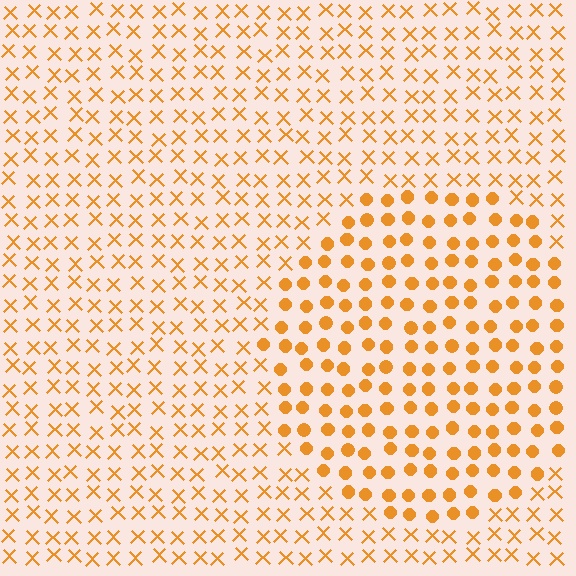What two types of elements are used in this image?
The image uses circles inside the circle region and X marks outside it.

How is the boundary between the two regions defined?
The boundary is defined by a change in element shape: circles inside vs. X marks outside. All elements share the same color and spacing.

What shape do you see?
I see a circle.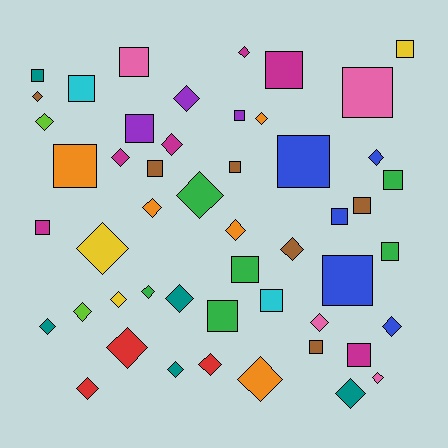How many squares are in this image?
There are 23 squares.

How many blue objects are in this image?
There are 5 blue objects.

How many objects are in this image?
There are 50 objects.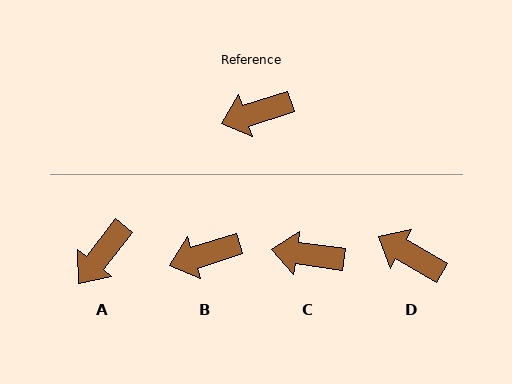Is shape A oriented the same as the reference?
No, it is off by about 34 degrees.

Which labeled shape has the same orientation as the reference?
B.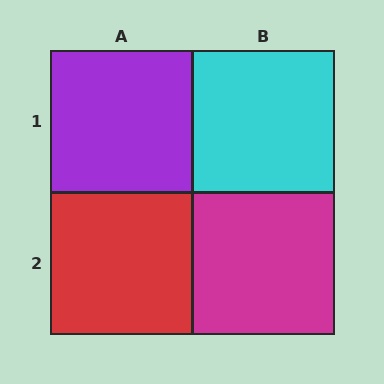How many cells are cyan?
1 cell is cyan.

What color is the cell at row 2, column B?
Magenta.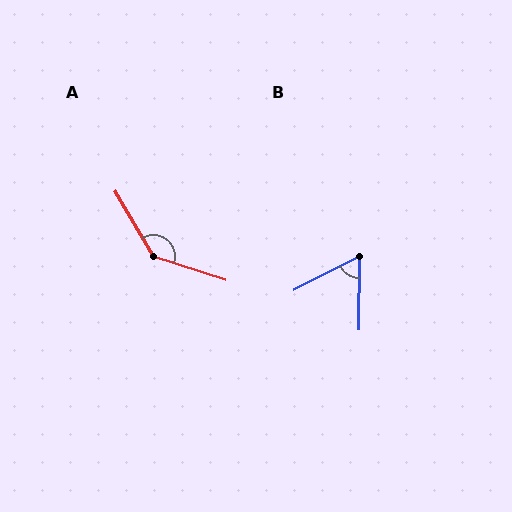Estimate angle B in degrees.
Approximately 63 degrees.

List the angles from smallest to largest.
B (63°), A (138°).